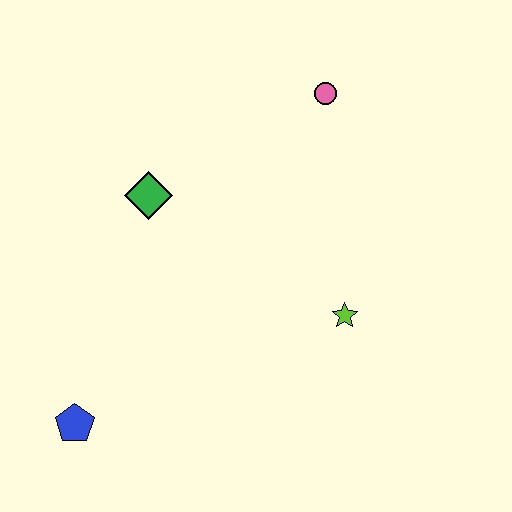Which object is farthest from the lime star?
The blue pentagon is farthest from the lime star.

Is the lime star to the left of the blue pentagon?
No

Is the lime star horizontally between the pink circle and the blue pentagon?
No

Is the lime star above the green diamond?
No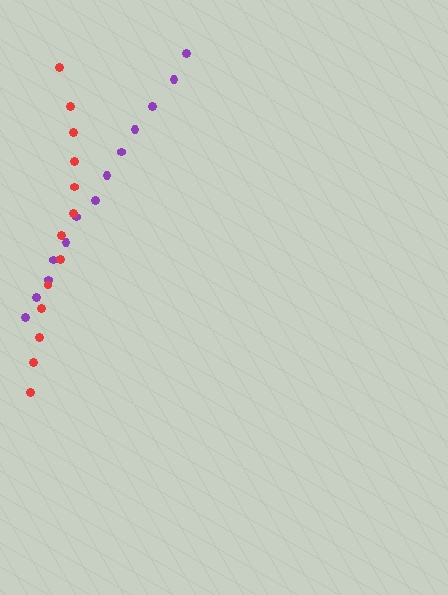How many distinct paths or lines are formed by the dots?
There are 2 distinct paths.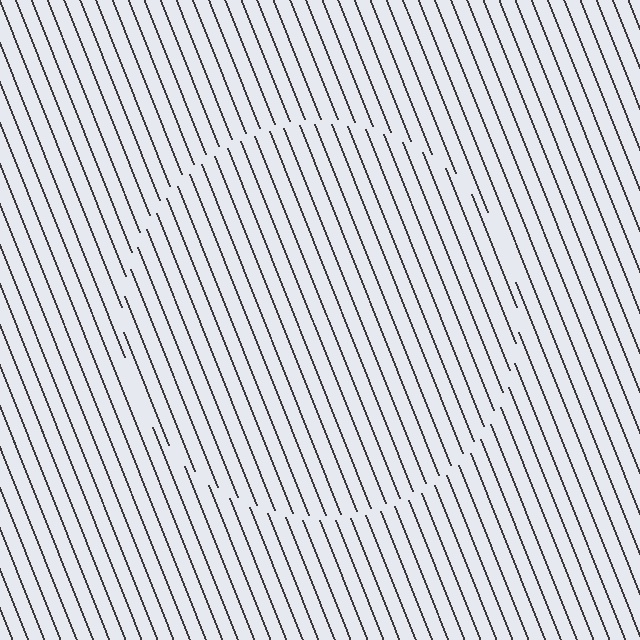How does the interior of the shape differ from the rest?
The interior of the shape contains the same grating, shifted by half a period — the contour is defined by the phase discontinuity where line-ends from the inner and outer gratings abut.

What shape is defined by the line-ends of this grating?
An illusory circle. The interior of the shape contains the same grating, shifted by half a period — the contour is defined by the phase discontinuity where line-ends from the inner and outer gratings abut.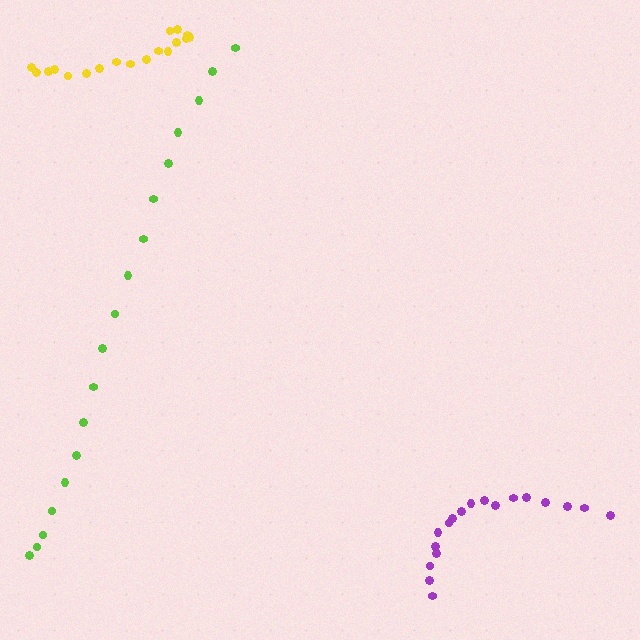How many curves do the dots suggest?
There are 3 distinct paths.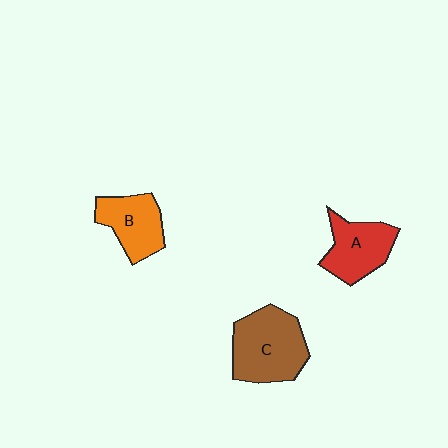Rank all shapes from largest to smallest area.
From largest to smallest: C (brown), A (red), B (orange).